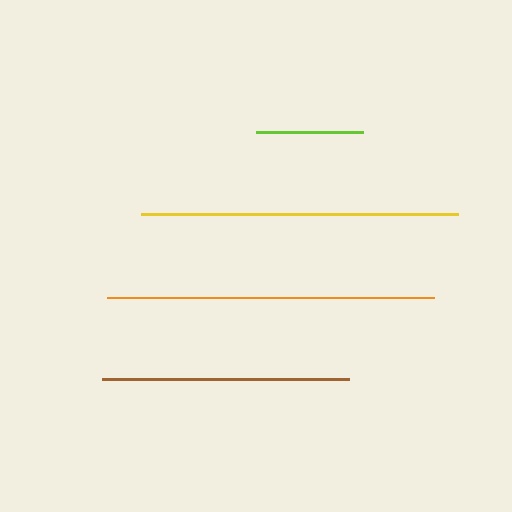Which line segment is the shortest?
The lime line is the shortest at approximately 107 pixels.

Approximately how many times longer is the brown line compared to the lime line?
The brown line is approximately 2.3 times the length of the lime line.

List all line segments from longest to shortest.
From longest to shortest: orange, yellow, brown, lime.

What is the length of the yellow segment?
The yellow segment is approximately 318 pixels long.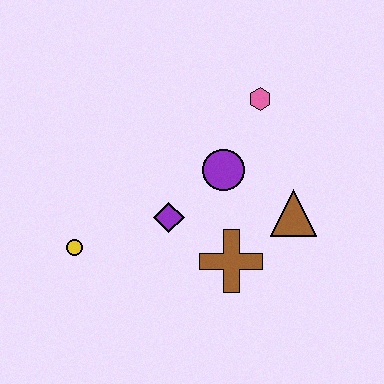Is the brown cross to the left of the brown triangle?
Yes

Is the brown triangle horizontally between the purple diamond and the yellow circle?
No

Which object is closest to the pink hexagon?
The purple circle is closest to the pink hexagon.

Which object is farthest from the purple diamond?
The pink hexagon is farthest from the purple diamond.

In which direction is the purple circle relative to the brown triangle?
The purple circle is to the left of the brown triangle.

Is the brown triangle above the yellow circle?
Yes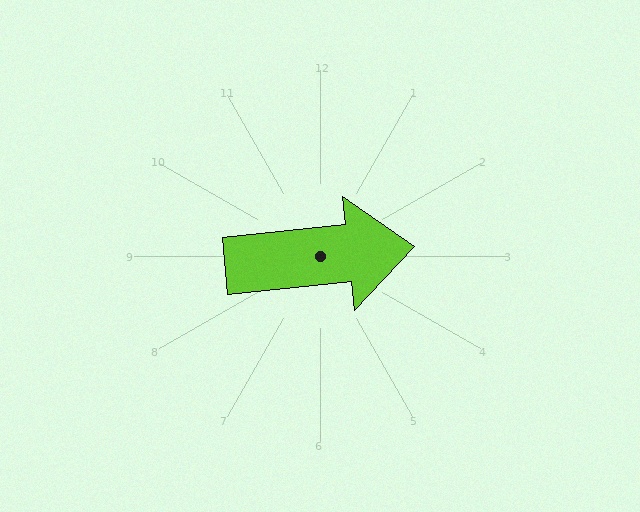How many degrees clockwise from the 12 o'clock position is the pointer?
Approximately 84 degrees.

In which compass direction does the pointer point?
East.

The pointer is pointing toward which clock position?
Roughly 3 o'clock.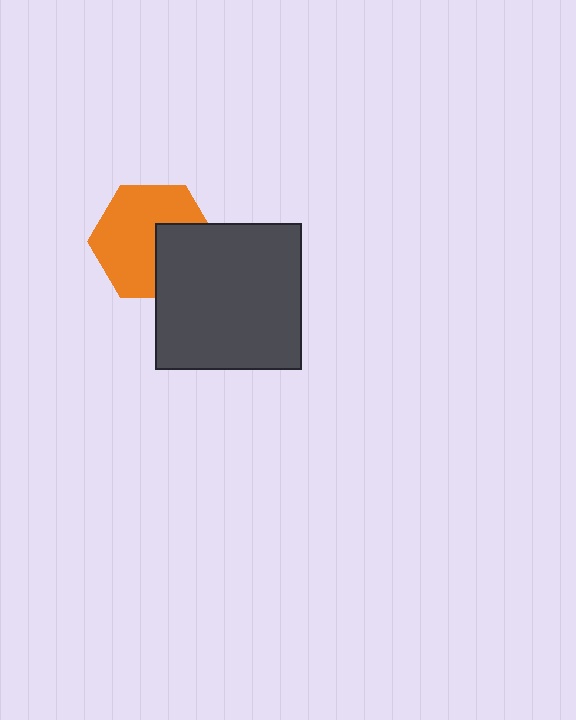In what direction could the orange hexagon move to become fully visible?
The orange hexagon could move toward the upper-left. That would shift it out from behind the dark gray square entirely.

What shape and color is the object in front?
The object in front is a dark gray square.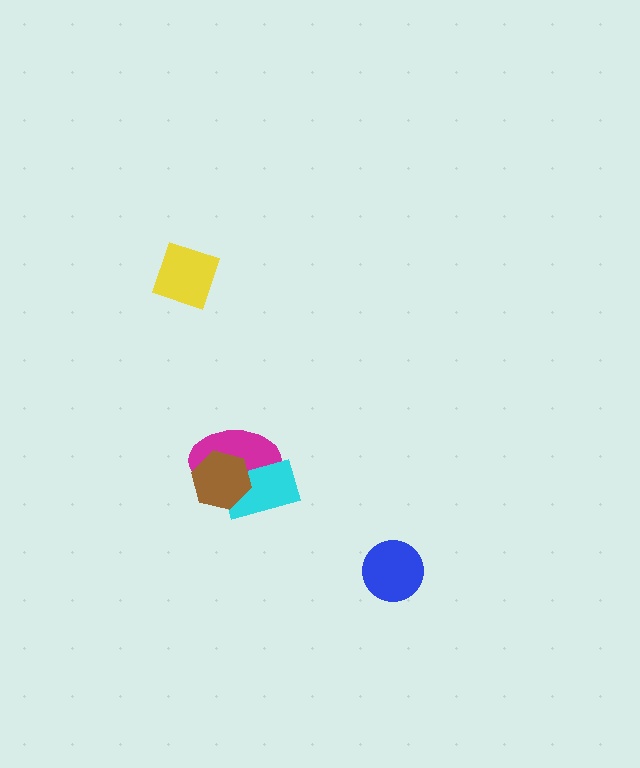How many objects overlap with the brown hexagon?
2 objects overlap with the brown hexagon.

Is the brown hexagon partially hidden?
No, no other shape covers it.